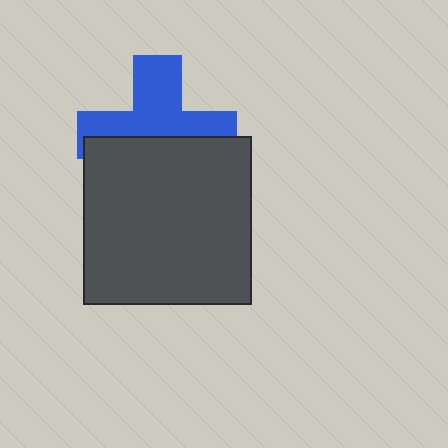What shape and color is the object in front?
The object in front is a dark gray square.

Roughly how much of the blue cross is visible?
About half of it is visible (roughly 51%).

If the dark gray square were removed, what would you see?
You would see the complete blue cross.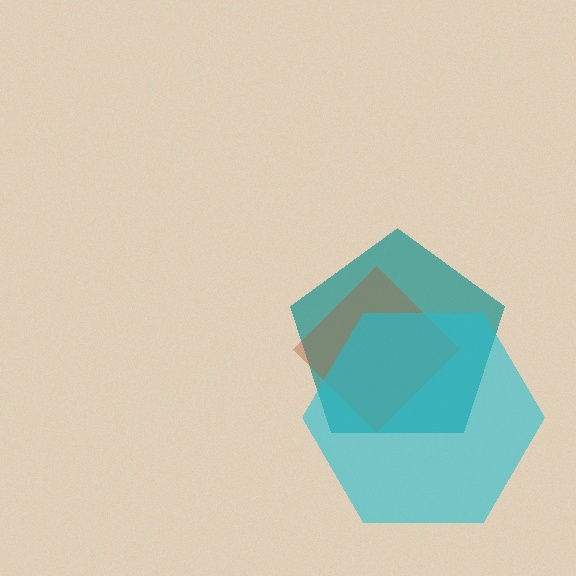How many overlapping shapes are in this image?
There are 3 overlapping shapes in the image.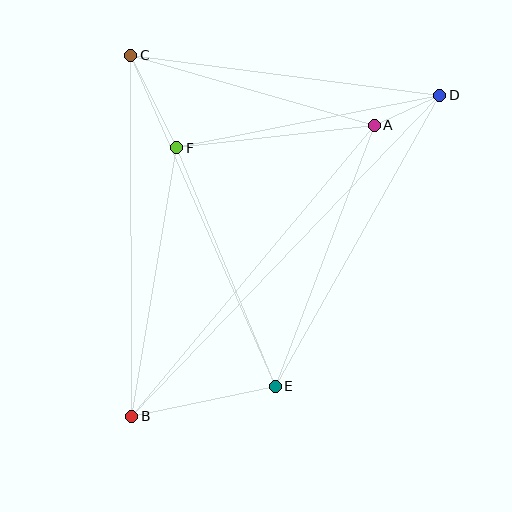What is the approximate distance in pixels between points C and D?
The distance between C and D is approximately 312 pixels.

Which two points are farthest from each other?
Points B and D are farthest from each other.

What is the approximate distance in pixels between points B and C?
The distance between B and C is approximately 361 pixels.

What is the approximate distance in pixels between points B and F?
The distance between B and F is approximately 272 pixels.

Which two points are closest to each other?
Points A and D are closest to each other.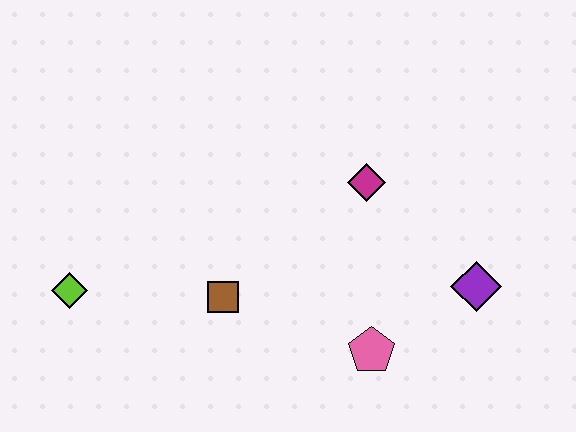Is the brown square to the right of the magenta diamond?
No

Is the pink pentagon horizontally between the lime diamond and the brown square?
No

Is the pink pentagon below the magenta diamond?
Yes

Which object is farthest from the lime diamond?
The purple diamond is farthest from the lime diamond.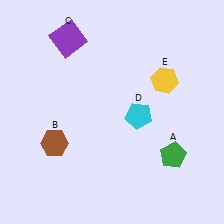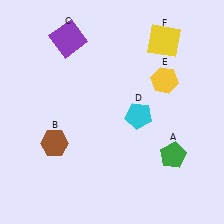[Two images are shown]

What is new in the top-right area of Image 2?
A yellow square (F) was added in the top-right area of Image 2.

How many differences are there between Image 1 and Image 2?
There is 1 difference between the two images.